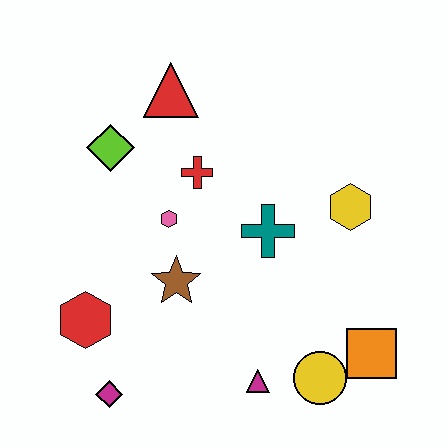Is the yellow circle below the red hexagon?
Yes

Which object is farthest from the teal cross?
The magenta diamond is farthest from the teal cross.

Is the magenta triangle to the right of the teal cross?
No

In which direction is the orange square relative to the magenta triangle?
The orange square is to the right of the magenta triangle.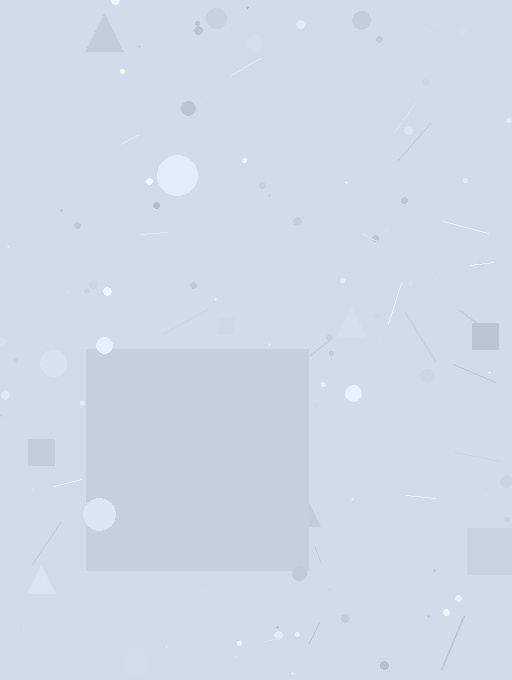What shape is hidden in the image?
A square is hidden in the image.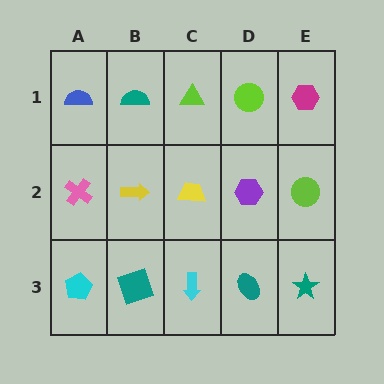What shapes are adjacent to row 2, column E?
A magenta hexagon (row 1, column E), a teal star (row 3, column E), a purple hexagon (row 2, column D).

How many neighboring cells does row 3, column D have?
3.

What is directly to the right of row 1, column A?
A teal semicircle.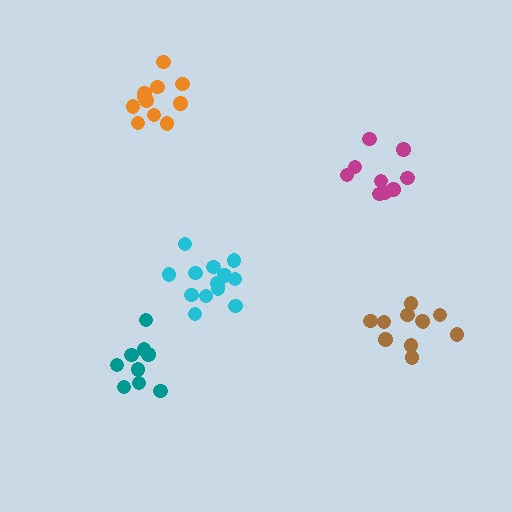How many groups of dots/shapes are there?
There are 5 groups.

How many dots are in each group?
Group 1: 13 dots, Group 2: 11 dots, Group 3: 9 dots, Group 4: 11 dots, Group 5: 9 dots (53 total).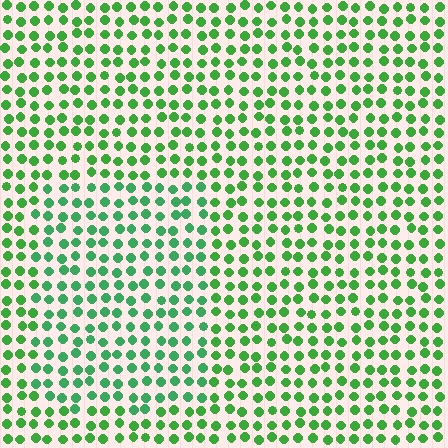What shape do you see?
I see a rectangle.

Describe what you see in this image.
The image is filled with small green elements in a uniform arrangement. A rectangle-shaped region is visible where the elements are tinted to a slightly different hue, forming a subtle color boundary.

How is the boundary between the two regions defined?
The boundary is defined purely by a slight shift in hue (about 20 degrees). Spacing, size, and orientation are identical on both sides.